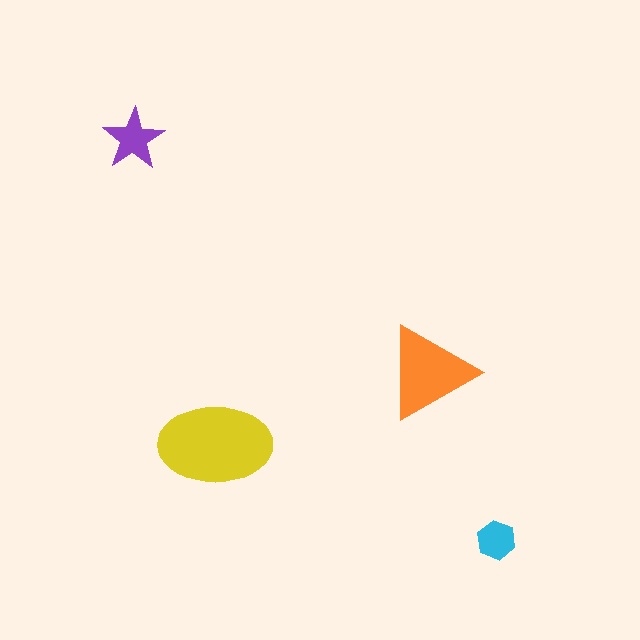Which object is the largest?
The yellow ellipse.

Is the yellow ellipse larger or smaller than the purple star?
Larger.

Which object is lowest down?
The cyan hexagon is bottommost.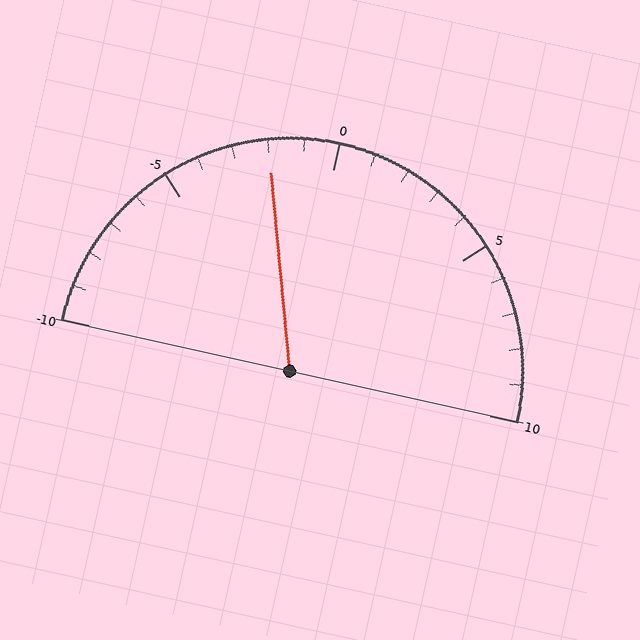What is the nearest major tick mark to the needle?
The nearest major tick mark is 0.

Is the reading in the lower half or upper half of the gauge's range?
The reading is in the lower half of the range (-10 to 10).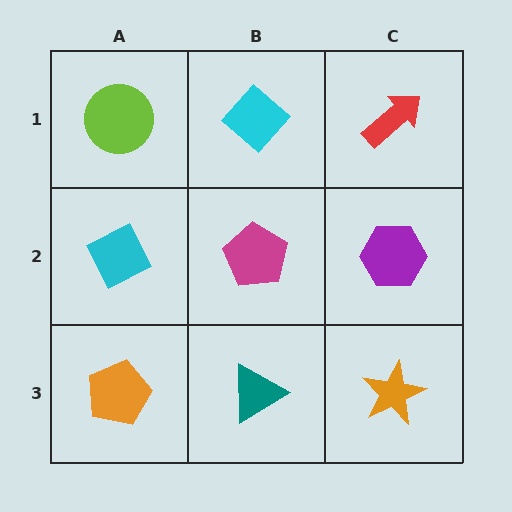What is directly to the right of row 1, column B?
A red arrow.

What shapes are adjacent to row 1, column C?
A purple hexagon (row 2, column C), a cyan diamond (row 1, column B).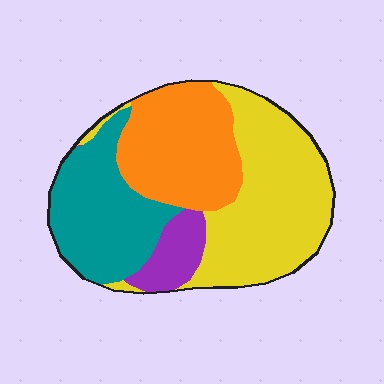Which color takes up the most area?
Yellow, at roughly 40%.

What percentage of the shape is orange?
Orange takes up about one quarter (1/4) of the shape.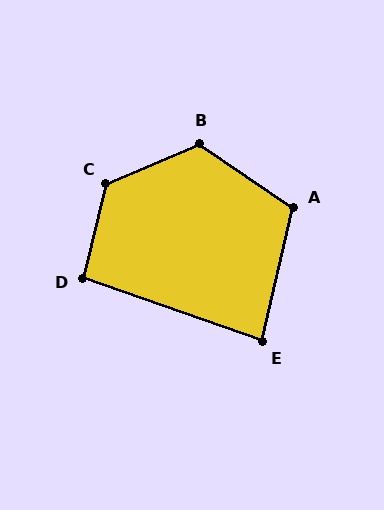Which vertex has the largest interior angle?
C, at approximately 127 degrees.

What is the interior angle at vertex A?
Approximately 112 degrees (obtuse).